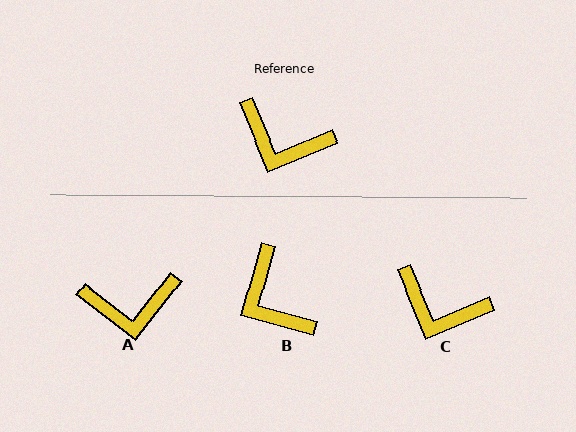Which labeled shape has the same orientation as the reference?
C.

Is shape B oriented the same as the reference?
No, it is off by about 38 degrees.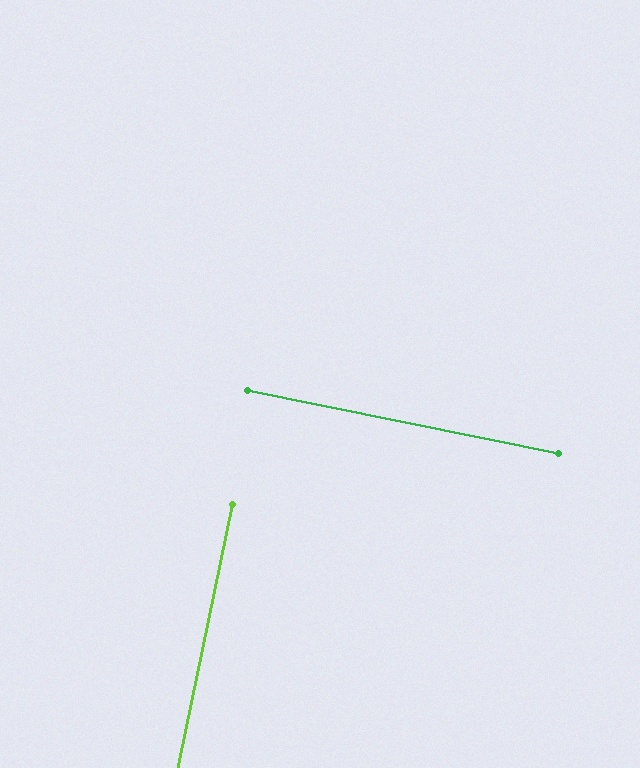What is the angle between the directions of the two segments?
Approximately 90 degrees.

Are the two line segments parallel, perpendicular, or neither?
Perpendicular — they meet at approximately 90°.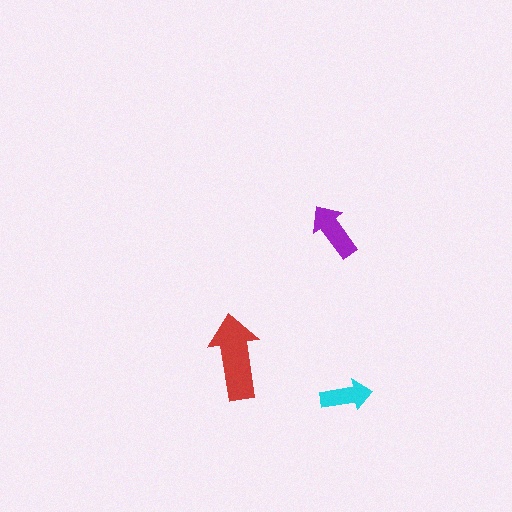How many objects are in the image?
There are 3 objects in the image.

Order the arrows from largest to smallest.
the red one, the purple one, the cyan one.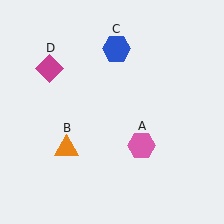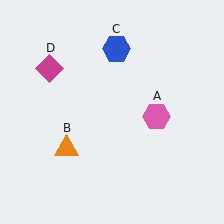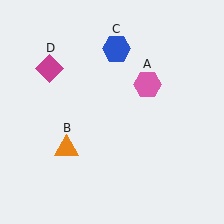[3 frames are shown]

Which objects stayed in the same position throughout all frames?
Orange triangle (object B) and blue hexagon (object C) and magenta diamond (object D) remained stationary.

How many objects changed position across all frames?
1 object changed position: pink hexagon (object A).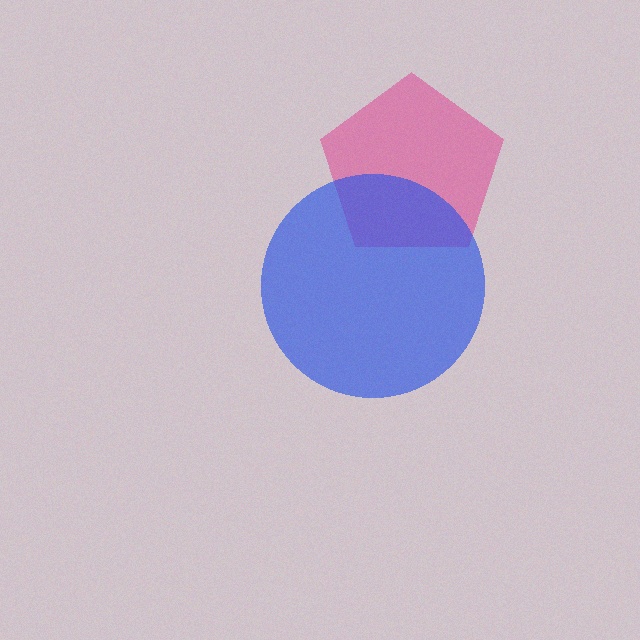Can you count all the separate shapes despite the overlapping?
Yes, there are 2 separate shapes.